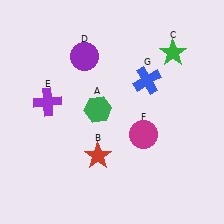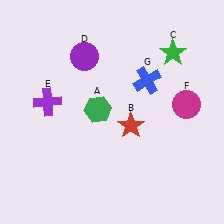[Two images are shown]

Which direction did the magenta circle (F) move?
The magenta circle (F) moved right.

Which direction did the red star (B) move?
The red star (B) moved right.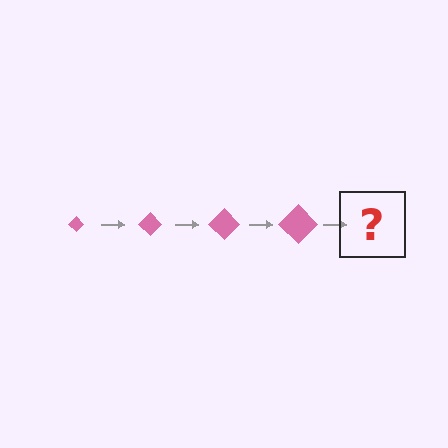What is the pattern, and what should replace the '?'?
The pattern is that the diamond gets progressively larger each step. The '?' should be a pink diamond, larger than the previous one.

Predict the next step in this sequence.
The next step is a pink diamond, larger than the previous one.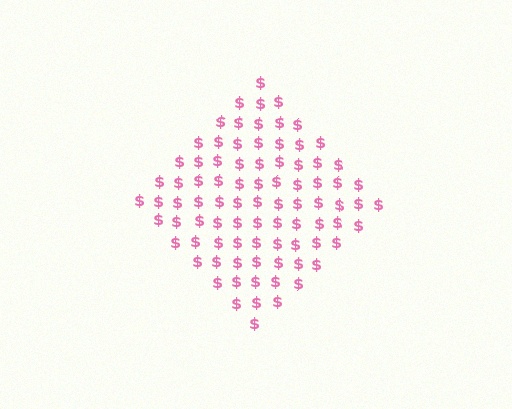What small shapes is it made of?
It is made of small dollar signs.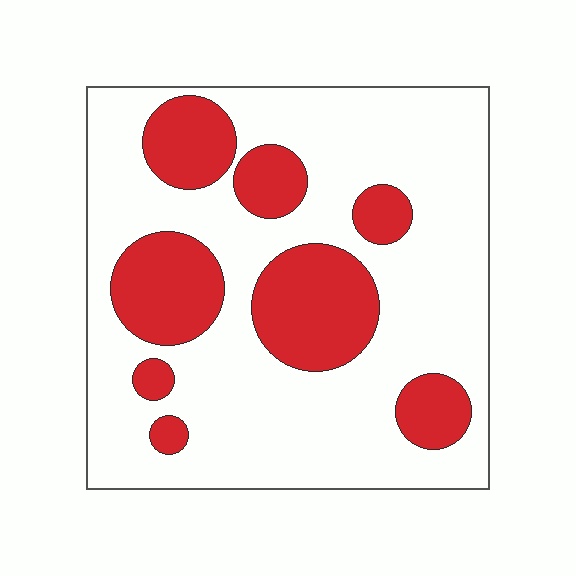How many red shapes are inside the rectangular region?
8.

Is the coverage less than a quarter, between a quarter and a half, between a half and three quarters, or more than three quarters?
Between a quarter and a half.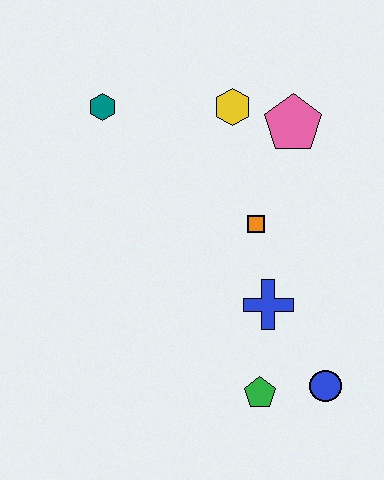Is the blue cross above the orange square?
No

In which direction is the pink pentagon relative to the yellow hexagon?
The pink pentagon is to the right of the yellow hexagon.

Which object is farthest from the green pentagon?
The teal hexagon is farthest from the green pentagon.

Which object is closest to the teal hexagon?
The yellow hexagon is closest to the teal hexagon.